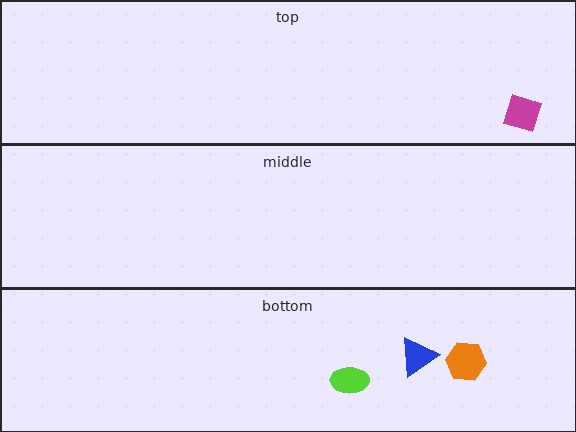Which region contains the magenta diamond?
The top region.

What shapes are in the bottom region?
The lime ellipse, the blue triangle, the orange hexagon.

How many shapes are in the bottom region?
3.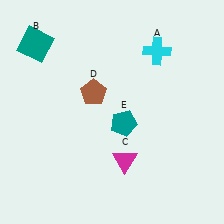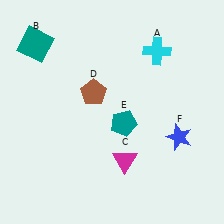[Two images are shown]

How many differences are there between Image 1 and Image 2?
There is 1 difference between the two images.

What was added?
A blue star (F) was added in Image 2.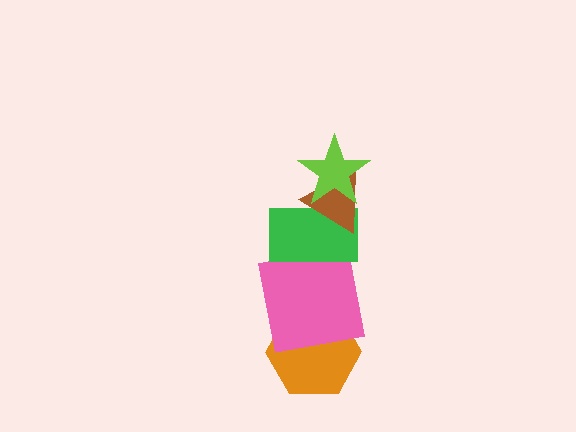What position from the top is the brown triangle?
The brown triangle is 2nd from the top.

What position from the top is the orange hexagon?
The orange hexagon is 5th from the top.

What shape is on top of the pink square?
The green rectangle is on top of the pink square.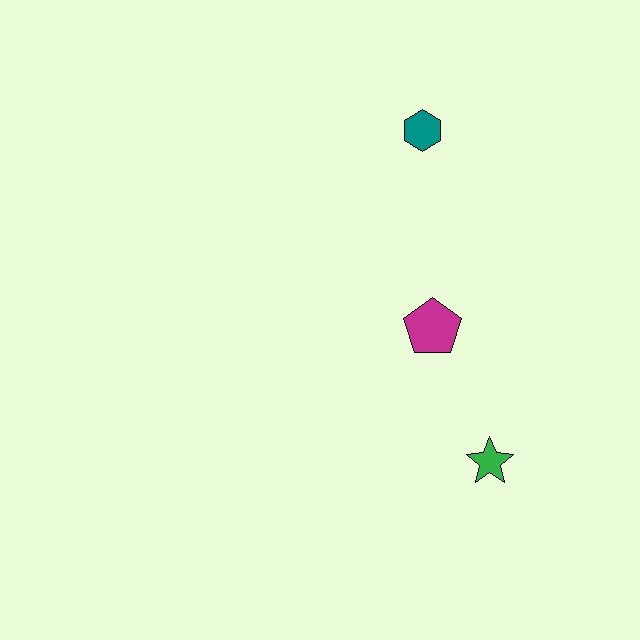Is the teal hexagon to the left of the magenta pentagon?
Yes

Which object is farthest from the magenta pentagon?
The teal hexagon is farthest from the magenta pentagon.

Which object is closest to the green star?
The magenta pentagon is closest to the green star.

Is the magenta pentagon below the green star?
No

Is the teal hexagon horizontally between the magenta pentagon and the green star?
No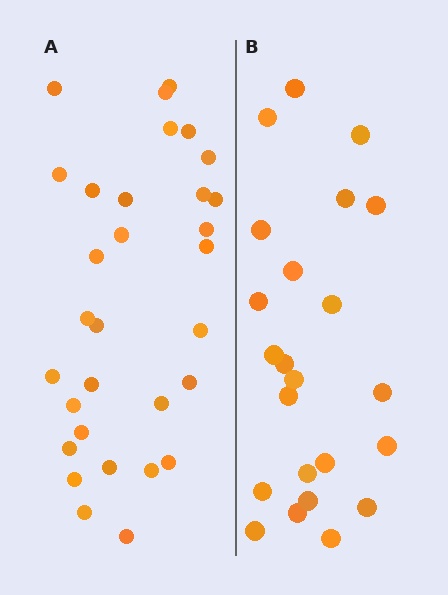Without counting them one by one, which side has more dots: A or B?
Region A (the left region) has more dots.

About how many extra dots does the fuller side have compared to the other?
Region A has roughly 8 or so more dots than region B.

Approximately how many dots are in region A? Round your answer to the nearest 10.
About 30 dots. (The exact count is 31, which rounds to 30.)